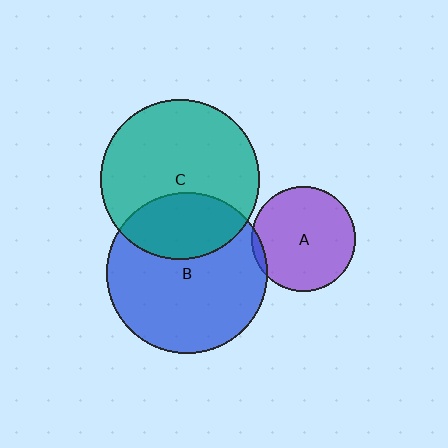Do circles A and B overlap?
Yes.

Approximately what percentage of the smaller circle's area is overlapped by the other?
Approximately 5%.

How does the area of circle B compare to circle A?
Approximately 2.4 times.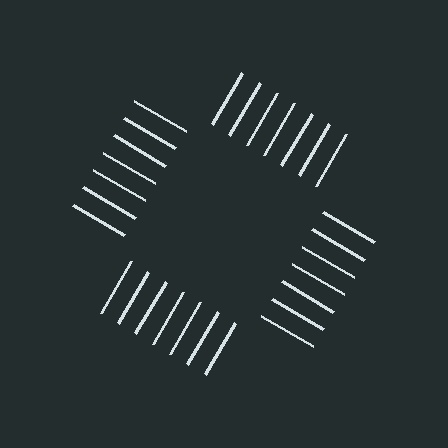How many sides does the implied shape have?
4 sides — the line-ends trace a square.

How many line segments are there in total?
28 — 7 along each of the 4 edges.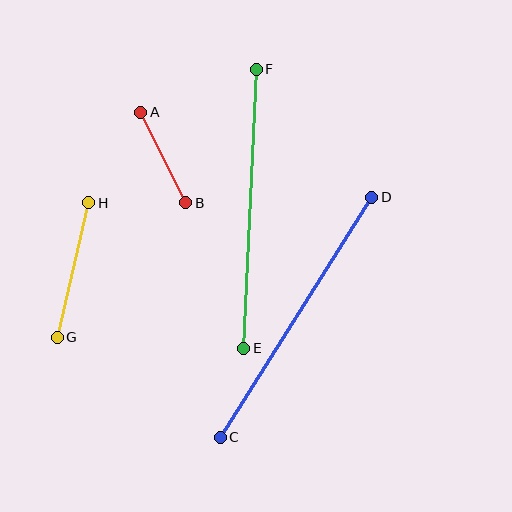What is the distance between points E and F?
The distance is approximately 279 pixels.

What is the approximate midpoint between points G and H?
The midpoint is at approximately (73, 270) pixels.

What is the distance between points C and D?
The distance is approximately 284 pixels.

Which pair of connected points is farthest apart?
Points C and D are farthest apart.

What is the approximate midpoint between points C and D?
The midpoint is at approximately (296, 317) pixels.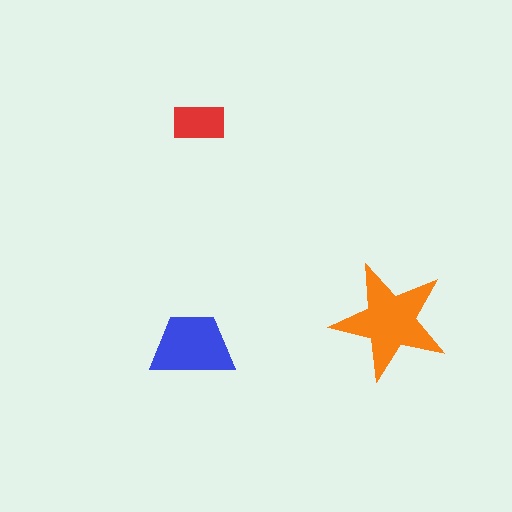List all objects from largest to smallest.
The orange star, the blue trapezoid, the red rectangle.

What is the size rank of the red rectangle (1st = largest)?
3rd.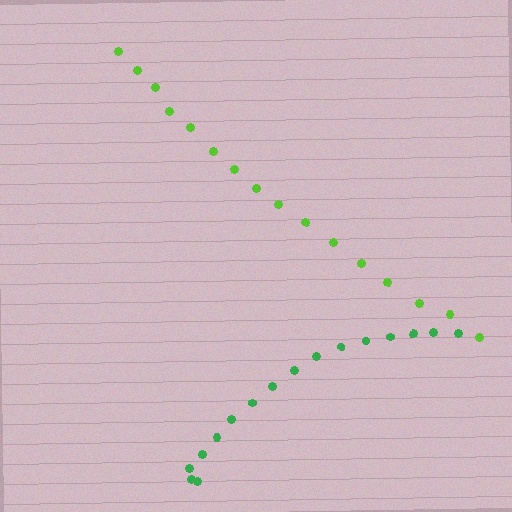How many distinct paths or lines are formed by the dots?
There are 2 distinct paths.